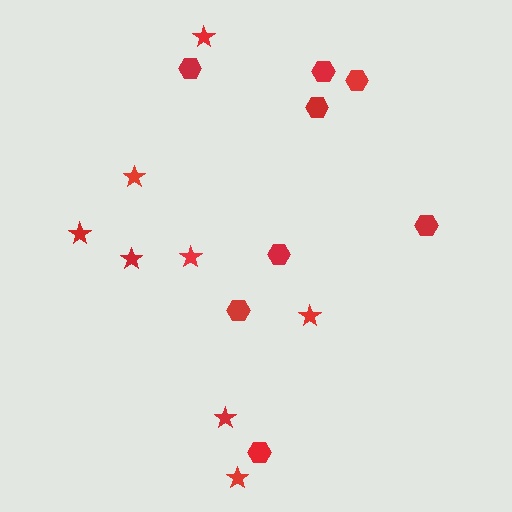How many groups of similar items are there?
There are 2 groups: one group of stars (8) and one group of hexagons (8).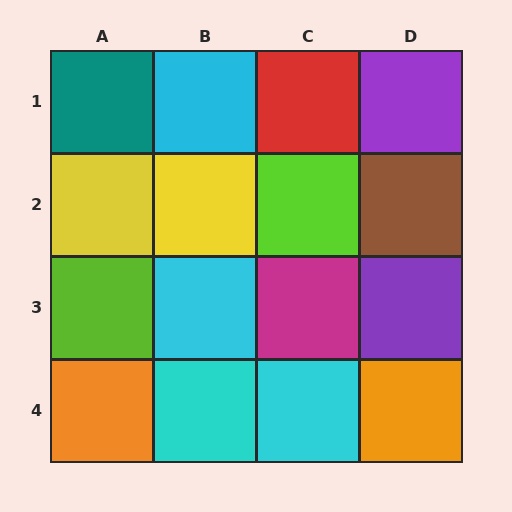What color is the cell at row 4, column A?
Orange.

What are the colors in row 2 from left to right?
Yellow, yellow, lime, brown.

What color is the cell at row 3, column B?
Cyan.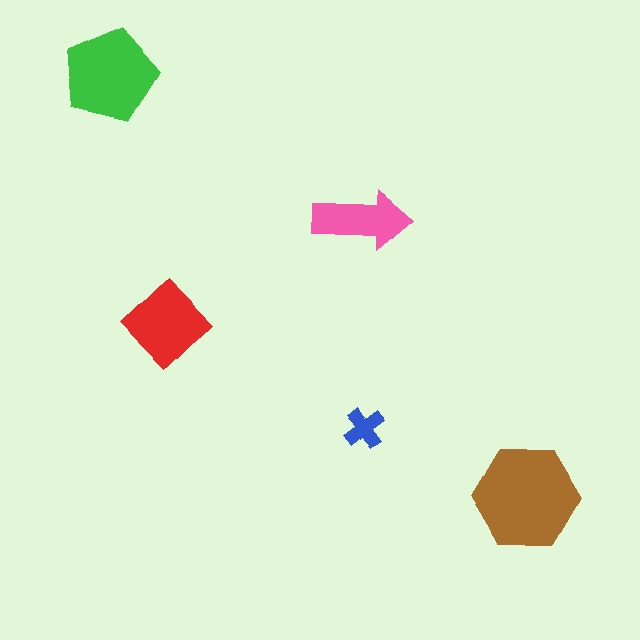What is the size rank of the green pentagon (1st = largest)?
2nd.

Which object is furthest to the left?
The green pentagon is leftmost.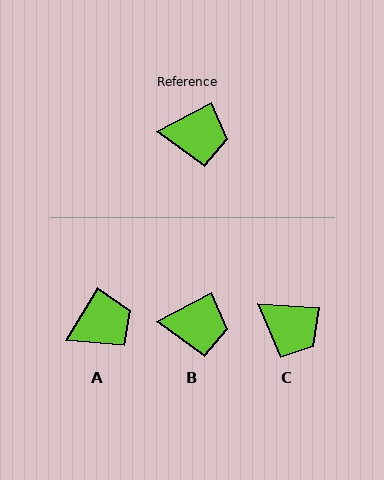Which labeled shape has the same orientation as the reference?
B.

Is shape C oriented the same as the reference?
No, it is off by about 31 degrees.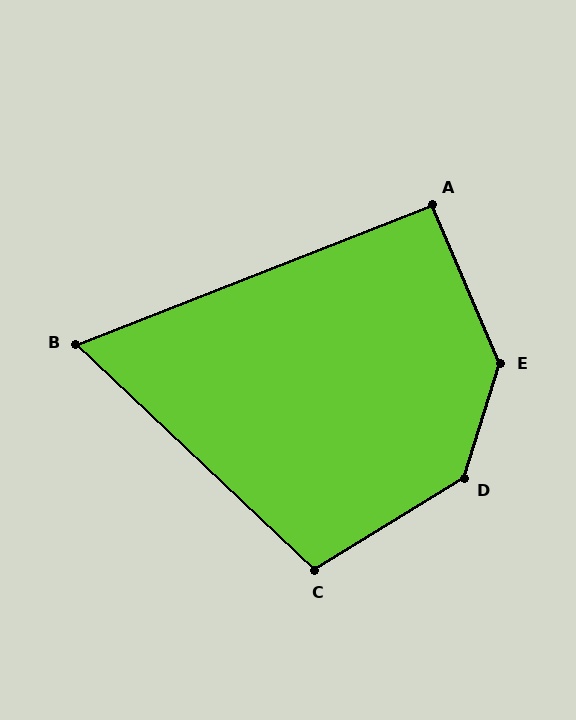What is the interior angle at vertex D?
Approximately 139 degrees (obtuse).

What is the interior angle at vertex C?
Approximately 105 degrees (obtuse).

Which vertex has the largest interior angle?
E, at approximately 139 degrees.